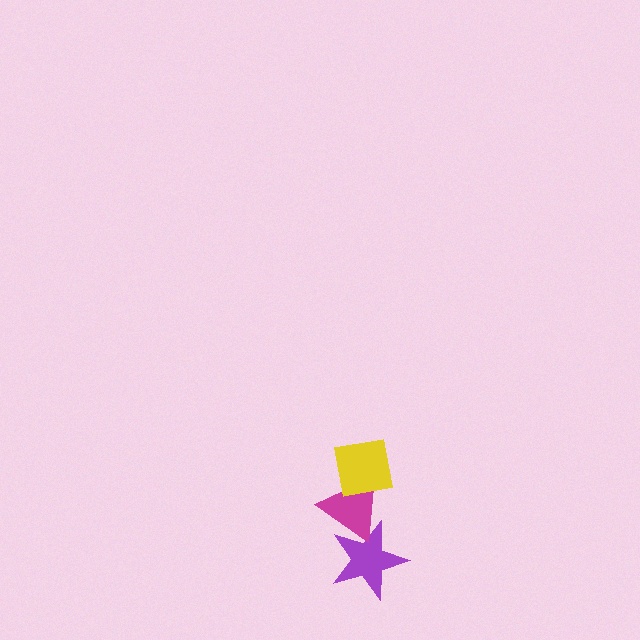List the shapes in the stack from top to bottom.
From top to bottom: the yellow square, the magenta triangle, the purple star.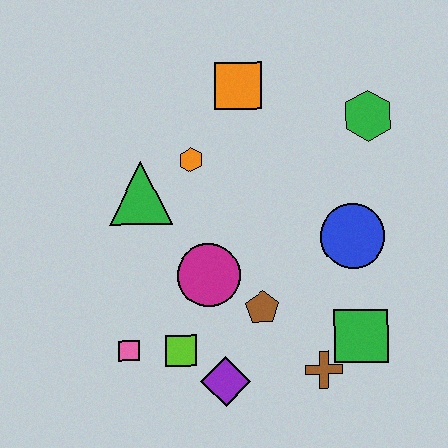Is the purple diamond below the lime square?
Yes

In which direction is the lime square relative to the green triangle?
The lime square is below the green triangle.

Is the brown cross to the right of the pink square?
Yes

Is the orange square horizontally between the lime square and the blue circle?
Yes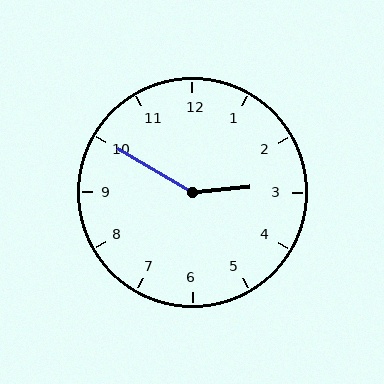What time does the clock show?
2:50.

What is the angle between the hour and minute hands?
Approximately 145 degrees.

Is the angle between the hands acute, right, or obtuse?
It is obtuse.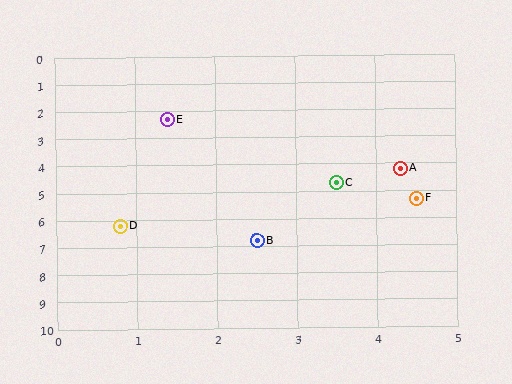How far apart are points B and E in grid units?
Points B and E are about 4.6 grid units apart.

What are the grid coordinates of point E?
Point E is at approximately (1.4, 2.3).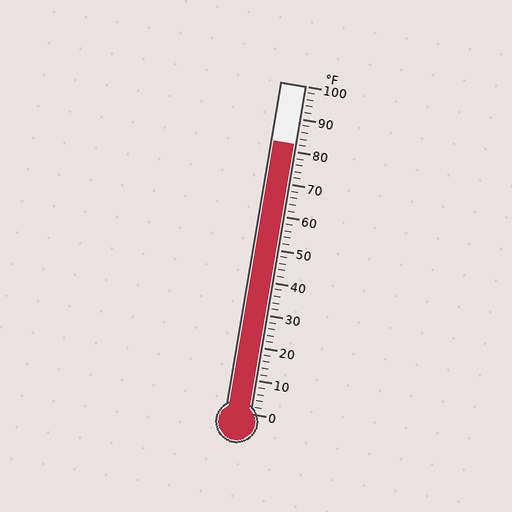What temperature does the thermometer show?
The thermometer shows approximately 82°F.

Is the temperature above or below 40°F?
The temperature is above 40°F.